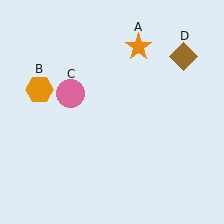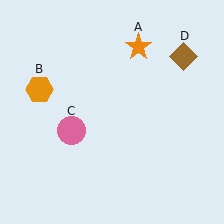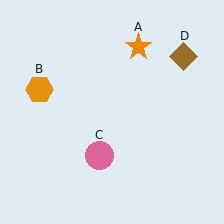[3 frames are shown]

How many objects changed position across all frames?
1 object changed position: pink circle (object C).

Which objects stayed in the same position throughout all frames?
Orange star (object A) and orange hexagon (object B) and brown diamond (object D) remained stationary.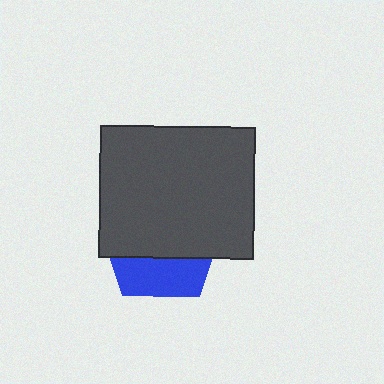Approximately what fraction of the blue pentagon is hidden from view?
Roughly 67% of the blue pentagon is hidden behind the dark gray rectangle.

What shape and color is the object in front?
The object in front is a dark gray rectangle.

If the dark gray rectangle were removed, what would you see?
You would see the complete blue pentagon.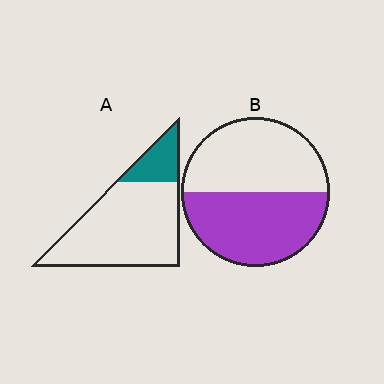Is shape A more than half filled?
No.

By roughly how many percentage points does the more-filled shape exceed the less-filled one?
By roughly 30 percentage points (B over A).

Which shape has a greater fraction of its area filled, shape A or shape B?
Shape B.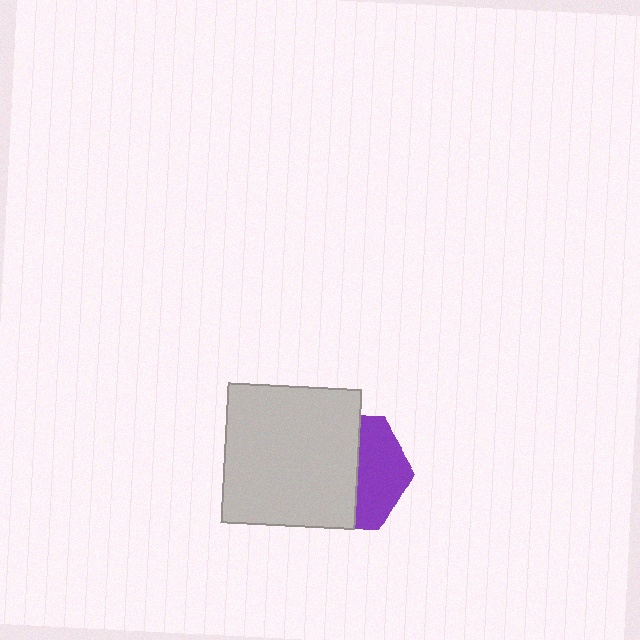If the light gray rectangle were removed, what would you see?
You would see the complete purple hexagon.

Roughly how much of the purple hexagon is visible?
A small part of it is visible (roughly 42%).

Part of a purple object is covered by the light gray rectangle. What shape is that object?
It is a hexagon.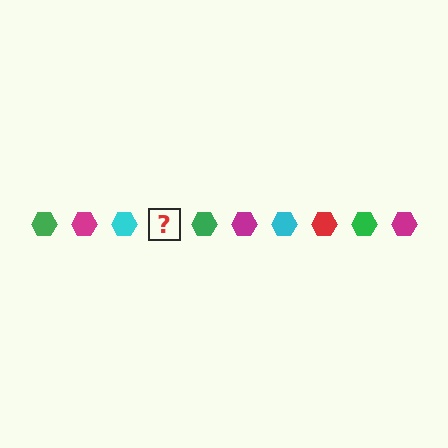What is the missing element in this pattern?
The missing element is a red hexagon.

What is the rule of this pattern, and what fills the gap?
The rule is that the pattern cycles through green, magenta, cyan, red hexagons. The gap should be filled with a red hexagon.